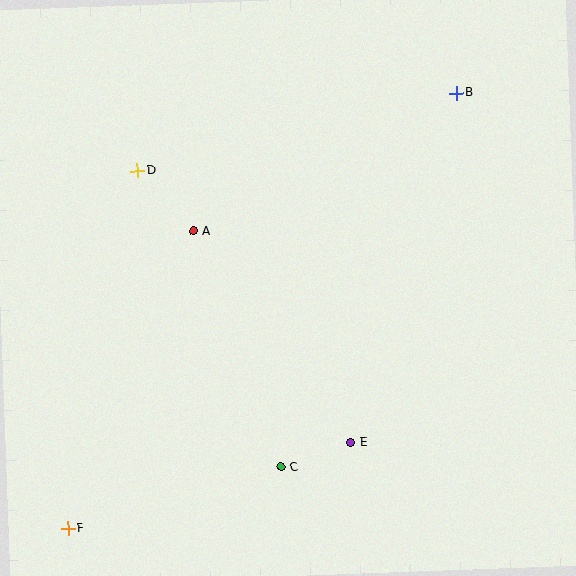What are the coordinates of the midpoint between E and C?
The midpoint between E and C is at (316, 455).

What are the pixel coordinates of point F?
Point F is at (68, 529).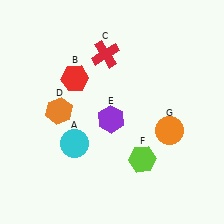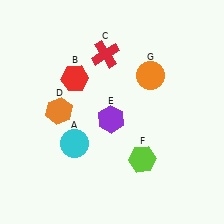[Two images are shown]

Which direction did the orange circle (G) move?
The orange circle (G) moved up.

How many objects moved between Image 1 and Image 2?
1 object moved between the two images.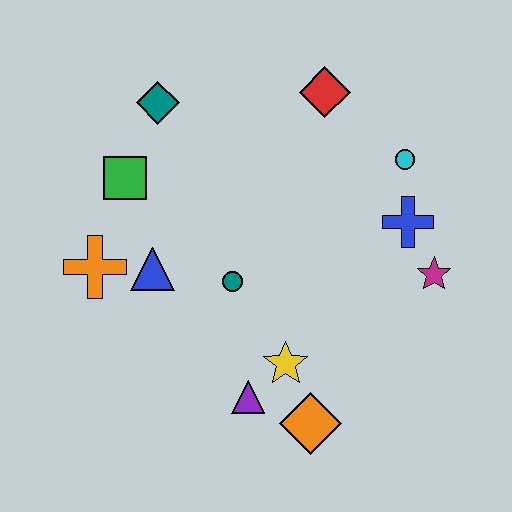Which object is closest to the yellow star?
The purple triangle is closest to the yellow star.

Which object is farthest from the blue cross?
The orange cross is farthest from the blue cross.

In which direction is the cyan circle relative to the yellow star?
The cyan circle is above the yellow star.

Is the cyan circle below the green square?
No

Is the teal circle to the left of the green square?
No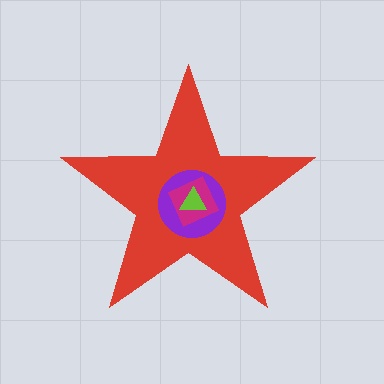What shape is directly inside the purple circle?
The magenta diamond.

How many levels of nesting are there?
4.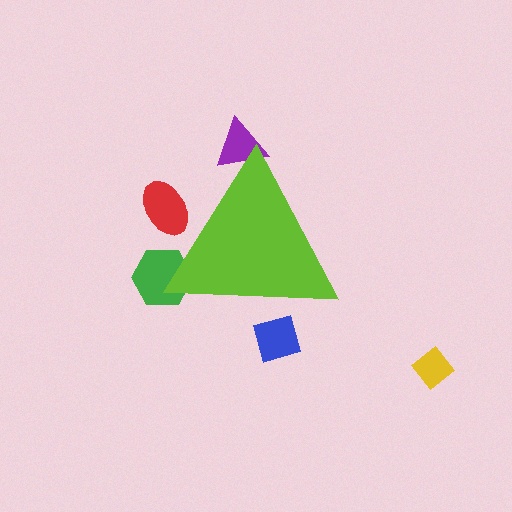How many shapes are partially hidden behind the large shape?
4 shapes are partially hidden.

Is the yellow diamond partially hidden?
No, the yellow diamond is fully visible.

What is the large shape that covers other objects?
A lime triangle.